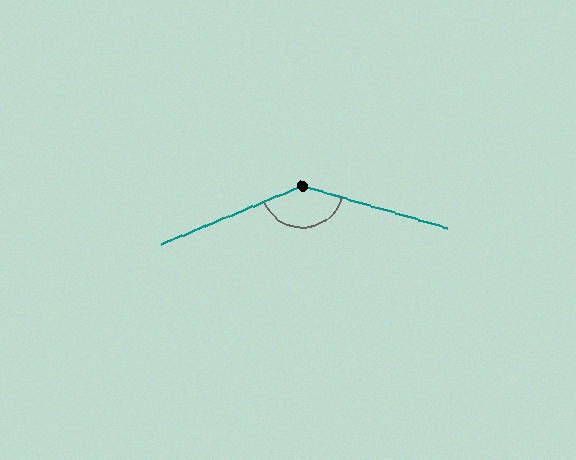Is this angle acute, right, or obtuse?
It is obtuse.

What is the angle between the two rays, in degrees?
Approximately 142 degrees.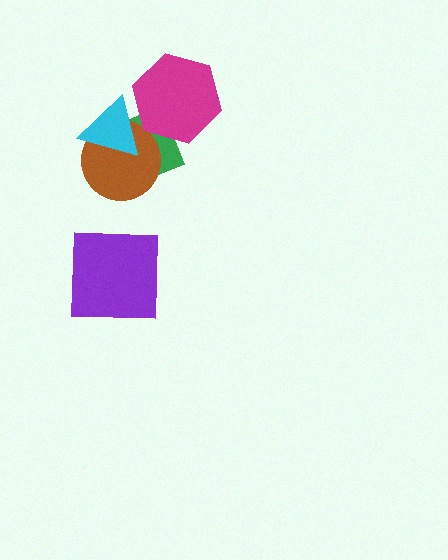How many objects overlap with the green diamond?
3 objects overlap with the green diamond.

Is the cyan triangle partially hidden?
Yes, it is partially covered by another shape.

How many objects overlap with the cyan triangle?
3 objects overlap with the cyan triangle.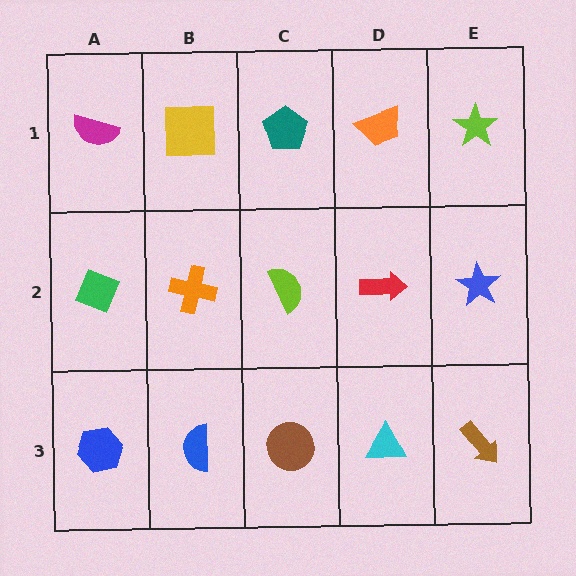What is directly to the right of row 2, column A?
An orange cross.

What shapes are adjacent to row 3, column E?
A blue star (row 2, column E), a cyan triangle (row 3, column D).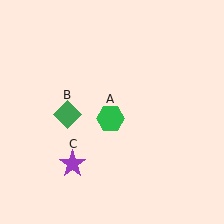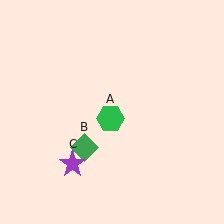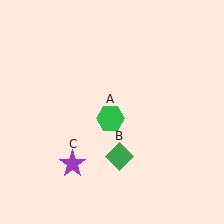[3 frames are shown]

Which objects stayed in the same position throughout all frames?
Green hexagon (object A) and purple star (object C) remained stationary.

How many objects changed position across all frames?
1 object changed position: green diamond (object B).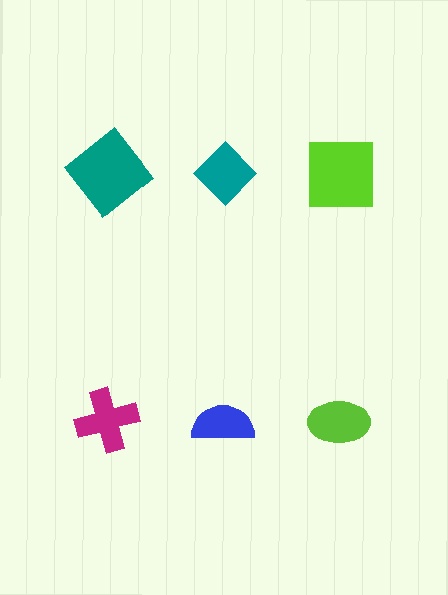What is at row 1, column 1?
A teal diamond.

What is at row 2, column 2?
A blue semicircle.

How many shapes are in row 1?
3 shapes.